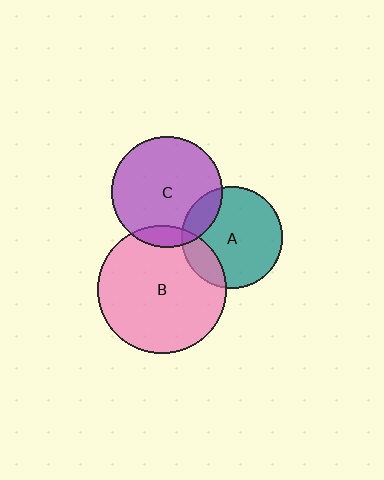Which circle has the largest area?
Circle B (pink).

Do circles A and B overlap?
Yes.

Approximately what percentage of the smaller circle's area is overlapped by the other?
Approximately 20%.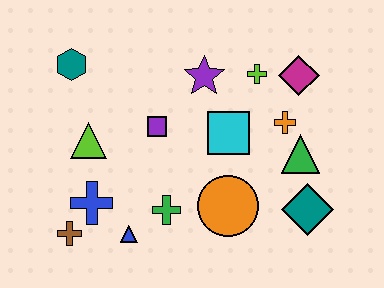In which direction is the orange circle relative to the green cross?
The orange circle is to the right of the green cross.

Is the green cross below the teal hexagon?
Yes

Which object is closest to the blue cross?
The brown cross is closest to the blue cross.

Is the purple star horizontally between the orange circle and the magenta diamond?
No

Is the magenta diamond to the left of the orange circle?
No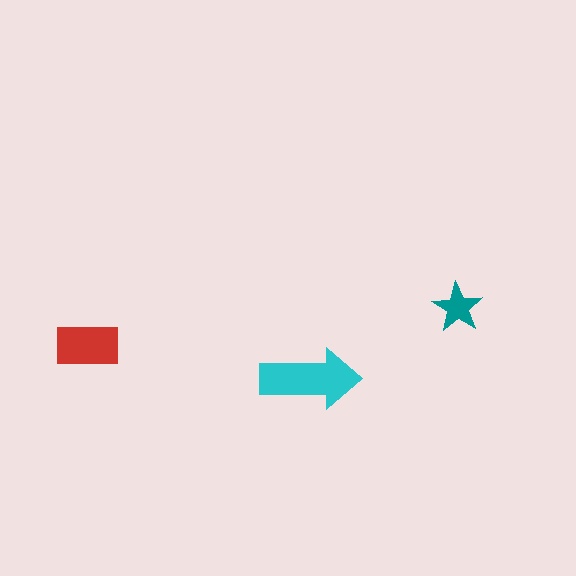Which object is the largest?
The cyan arrow.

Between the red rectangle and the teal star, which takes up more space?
The red rectangle.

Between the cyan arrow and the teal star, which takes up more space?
The cyan arrow.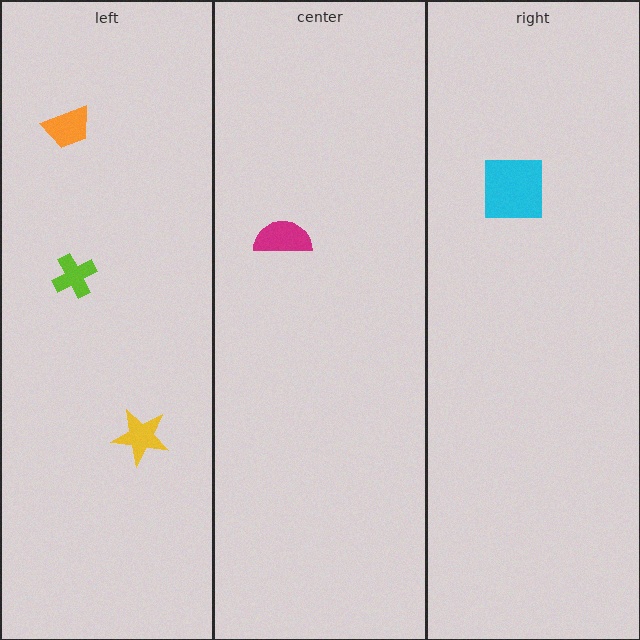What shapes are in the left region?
The orange trapezoid, the yellow star, the lime cross.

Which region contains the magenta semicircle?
The center region.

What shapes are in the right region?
The cyan square.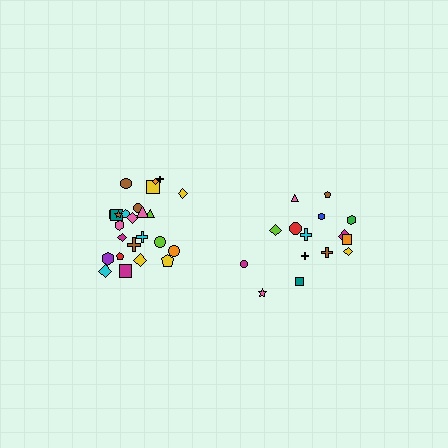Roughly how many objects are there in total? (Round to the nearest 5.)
Roughly 40 objects in total.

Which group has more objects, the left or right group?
The left group.